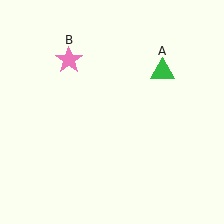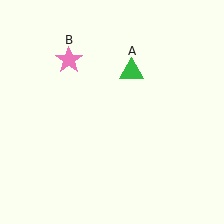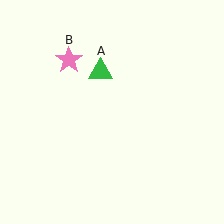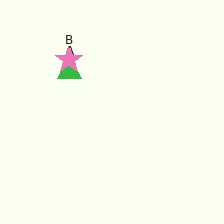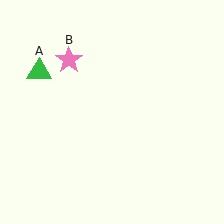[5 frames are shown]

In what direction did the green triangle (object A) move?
The green triangle (object A) moved left.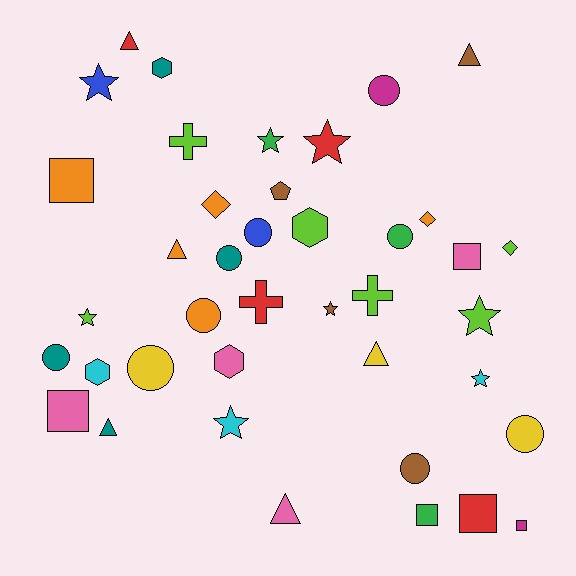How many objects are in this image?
There are 40 objects.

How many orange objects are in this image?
There are 5 orange objects.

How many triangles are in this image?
There are 6 triangles.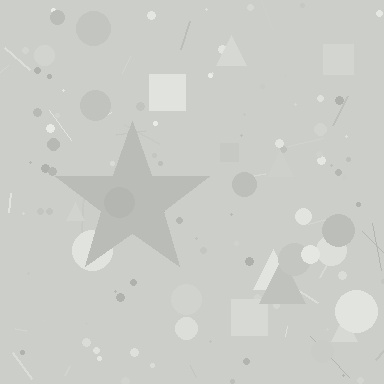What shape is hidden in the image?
A star is hidden in the image.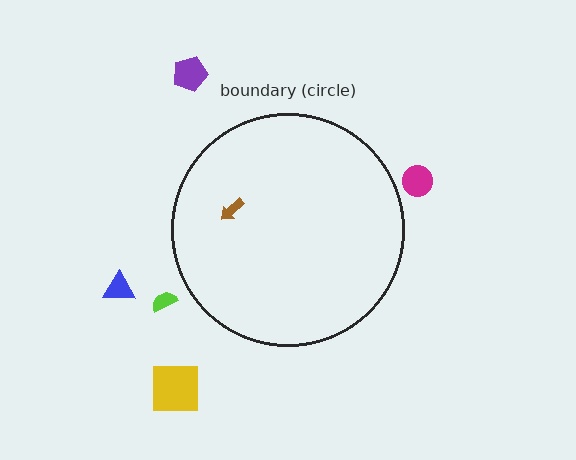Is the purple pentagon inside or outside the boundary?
Outside.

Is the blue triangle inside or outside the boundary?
Outside.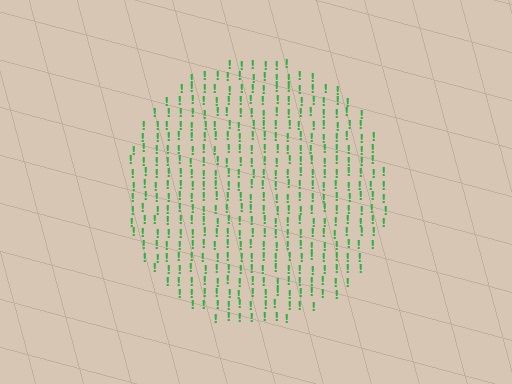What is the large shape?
The large shape is a circle.